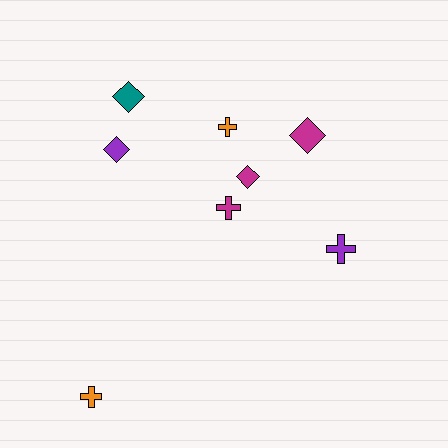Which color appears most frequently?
Magenta, with 3 objects.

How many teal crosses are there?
There are no teal crosses.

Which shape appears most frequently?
Diamond, with 4 objects.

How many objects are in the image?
There are 8 objects.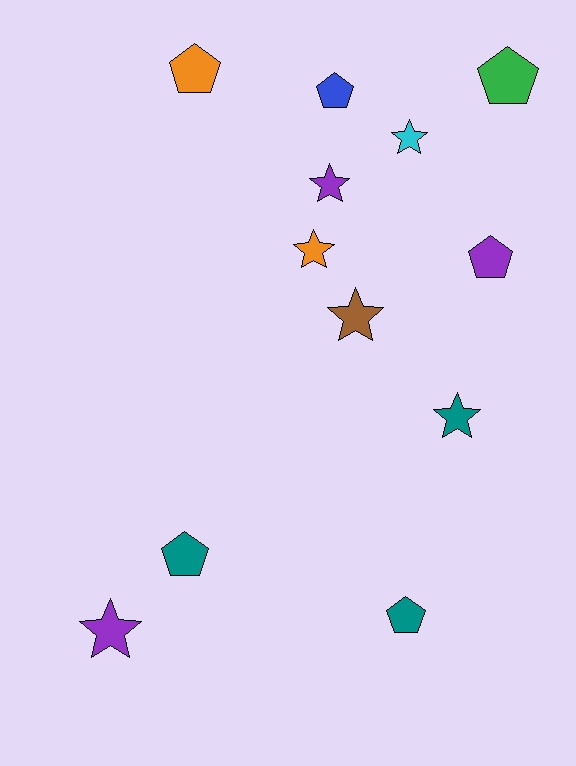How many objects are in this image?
There are 12 objects.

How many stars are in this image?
There are 6 stars.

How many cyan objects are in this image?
There is 1 cyan object.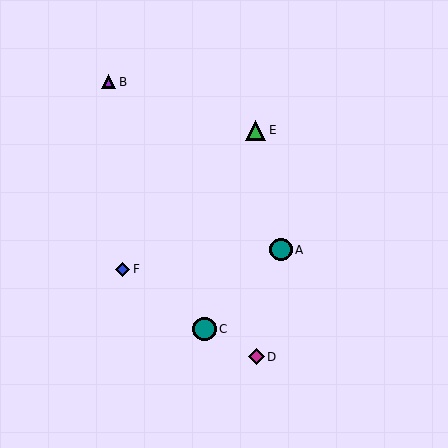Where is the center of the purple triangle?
The center of the purple triangle is at (109, 82).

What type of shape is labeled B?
Shape B is a purple triangle.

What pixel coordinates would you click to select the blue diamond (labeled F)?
Click at (123, 269) to select the blue diamond F.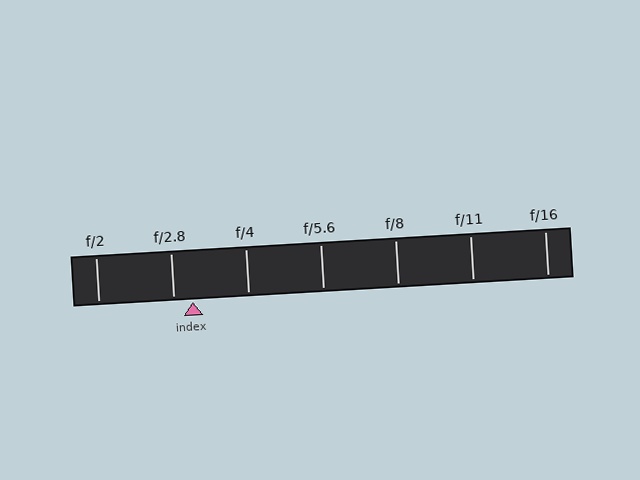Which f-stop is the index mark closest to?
The index mark is closest to f/2.8.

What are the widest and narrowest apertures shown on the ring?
The widest aperture shown is f/2 and the narrowest is f/16.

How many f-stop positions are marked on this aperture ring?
There are 7 f-stop positions marked.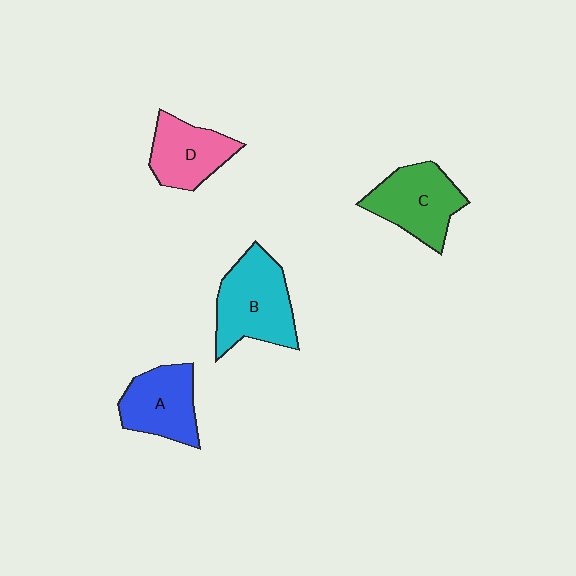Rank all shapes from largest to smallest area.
From largest to smallest: B (cyan), C (green), A (blue), D (pink).